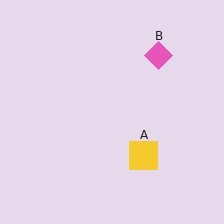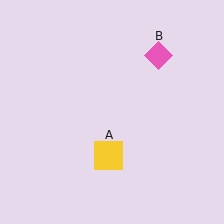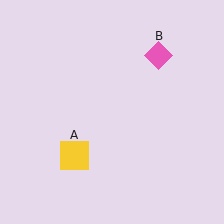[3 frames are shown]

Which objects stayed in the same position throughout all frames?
Pink diamond (object B) remained stationary.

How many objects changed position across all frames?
1 object changed position: yellow square (object A).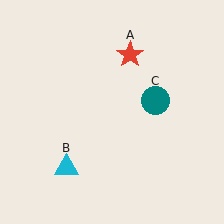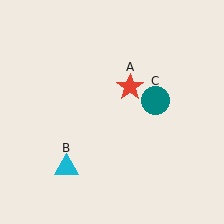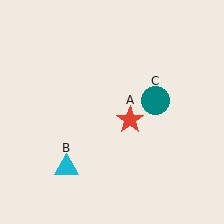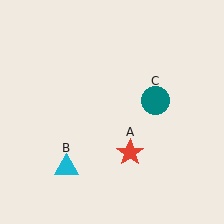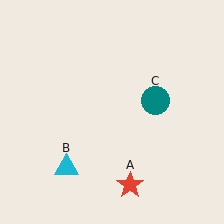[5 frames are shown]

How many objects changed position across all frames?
1 object changed position: red star (object A).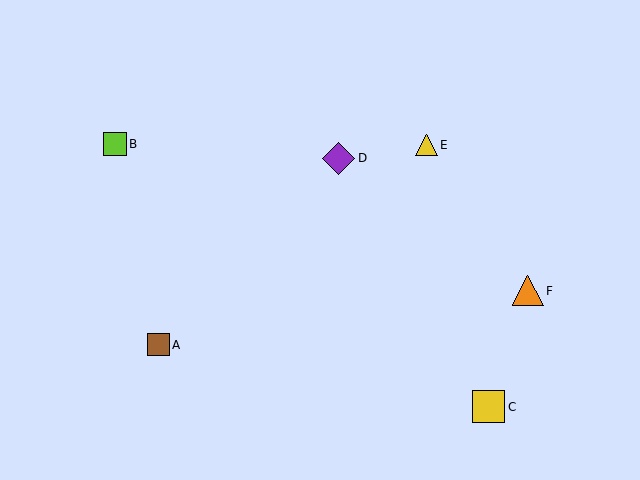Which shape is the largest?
The purple diamond (labeled D) is the largest.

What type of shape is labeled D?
Shape D is a purple diamond.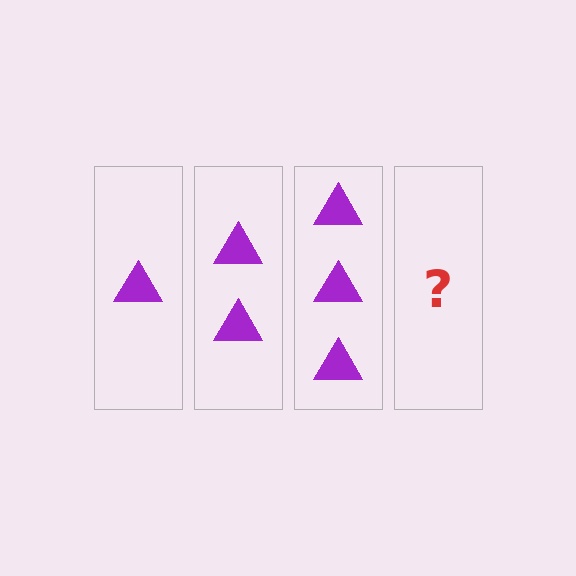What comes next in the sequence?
The next element should be 4 triangles.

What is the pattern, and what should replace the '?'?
The pattern is that each step adds one more triangle. The '?' should be 4 triangles.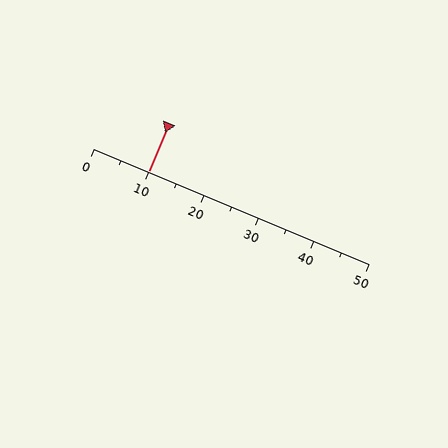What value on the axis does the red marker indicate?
The marker indicates approximately 10.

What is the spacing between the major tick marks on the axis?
The major ticks are spaced 10 apart.